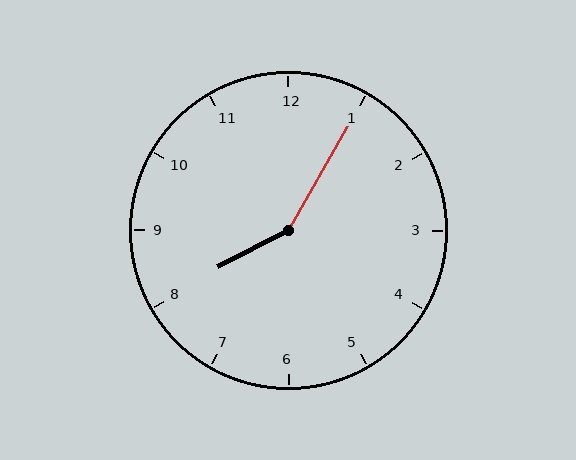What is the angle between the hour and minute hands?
Approximately 148 degrees.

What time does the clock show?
8:05.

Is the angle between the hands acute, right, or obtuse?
It is obtuse.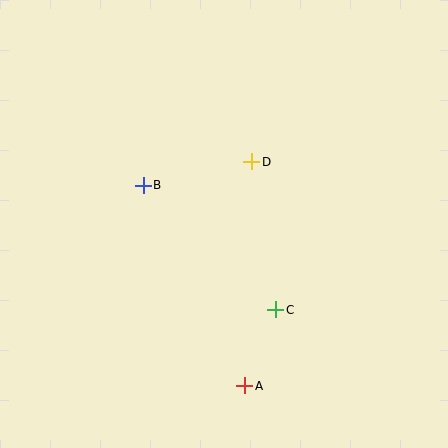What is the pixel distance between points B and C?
The distance between B and C is 182 pixels.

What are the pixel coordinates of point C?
Point C is at (276, 310).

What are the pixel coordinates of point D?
Point D is at (252, 162).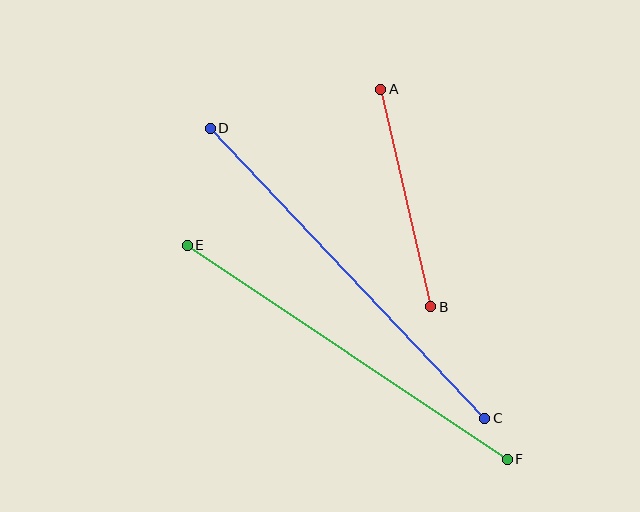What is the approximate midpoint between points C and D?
The midpoint is at approximately (347, 273) pixels.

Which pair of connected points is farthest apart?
Points C and D are farthest apart.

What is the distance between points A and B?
The distance is approximately 223 pixels.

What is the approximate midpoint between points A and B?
The midpoint is at approximately (406, 198) pixels.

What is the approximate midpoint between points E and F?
The midpoint is at approximately (347, 352) pixels.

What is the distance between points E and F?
The distance is approximately 385 pixels.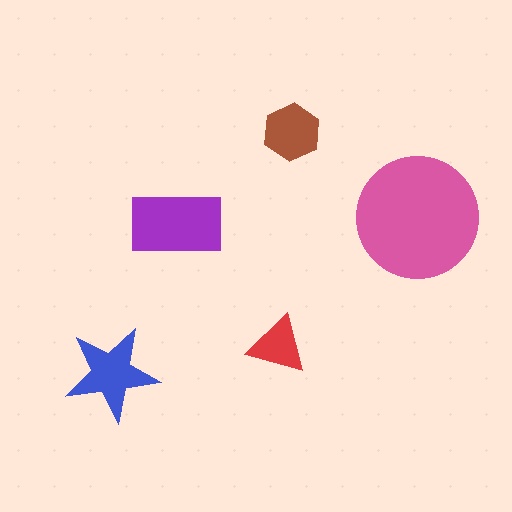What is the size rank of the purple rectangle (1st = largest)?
2nd.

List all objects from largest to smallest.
The pink circle, the purple rectangle, the blue star, the brown hexagon, the red triangle.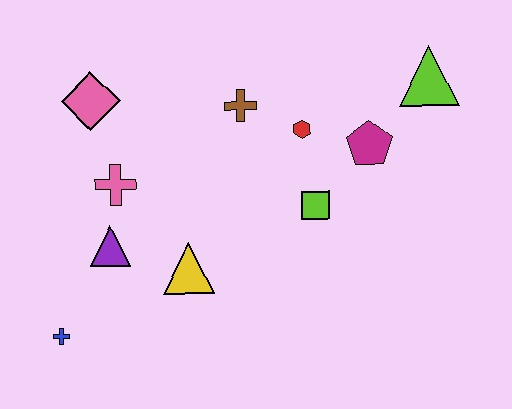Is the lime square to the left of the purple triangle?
No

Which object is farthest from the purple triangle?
The lime triangle is farthest from the purple triangle.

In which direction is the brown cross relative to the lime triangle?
The brown cross is to the left of the lime triangle.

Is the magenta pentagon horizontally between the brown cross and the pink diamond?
No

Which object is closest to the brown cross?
The red hexagon is closest to the brown cross.